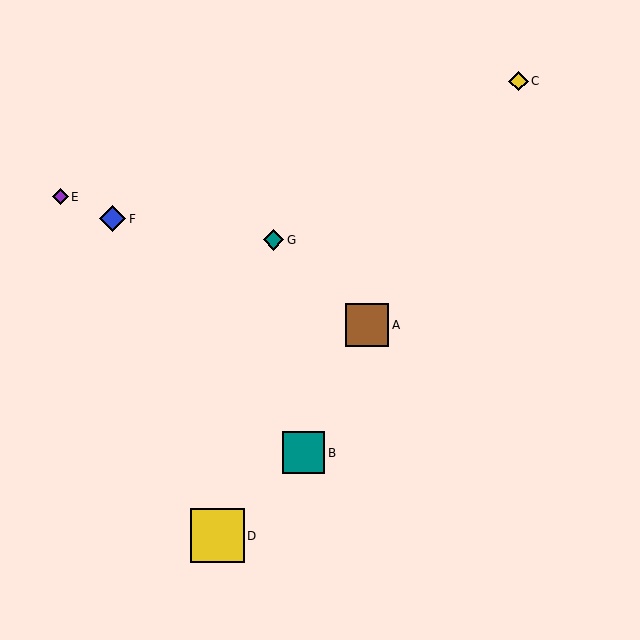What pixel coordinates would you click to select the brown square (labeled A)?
Click at (367, 325) to select the brown square A.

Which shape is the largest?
The yellow square (labeled D) is the largest.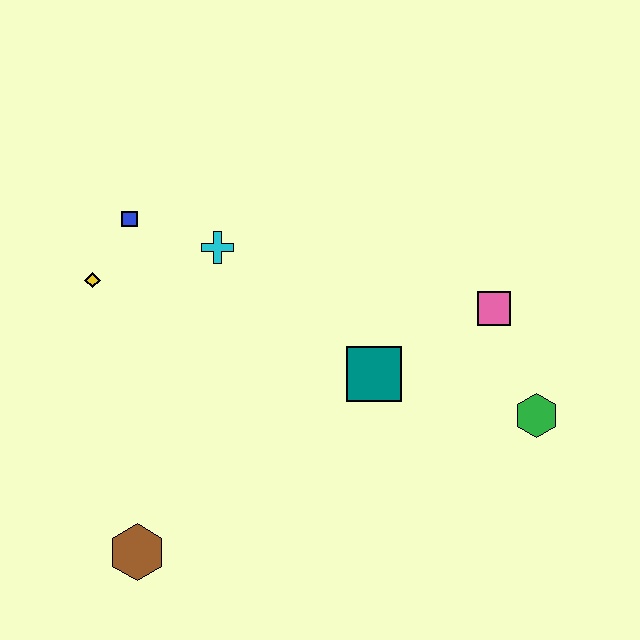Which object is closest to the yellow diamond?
The blue square is closest to the yellow diamond.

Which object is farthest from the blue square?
The green hexagon is farthest from the blue square.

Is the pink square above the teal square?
Yes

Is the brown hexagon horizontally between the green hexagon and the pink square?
No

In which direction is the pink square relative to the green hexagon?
The pink square is above the green hexagon.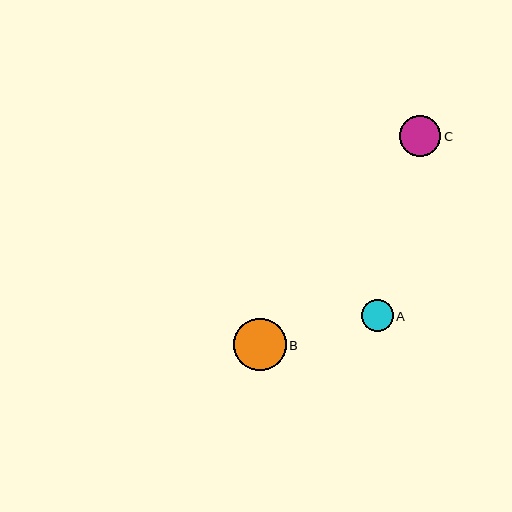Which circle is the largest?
Circle B is the largest with a size of approximately 52 pixels.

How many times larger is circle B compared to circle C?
Circle B is approximately 1.3 times the size of circle C.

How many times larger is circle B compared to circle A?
Circle B is approximately 1.7 times the size of circle A.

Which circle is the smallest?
Circle A is the smallest with a size of approximately 32 pixels.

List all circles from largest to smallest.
From largest to smallest: B, C, A.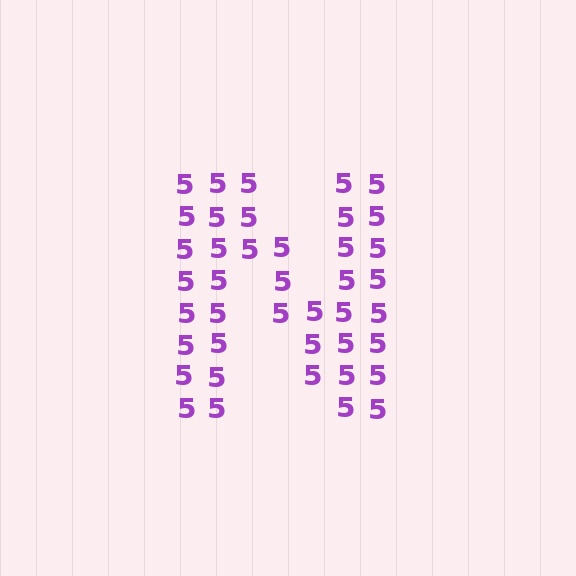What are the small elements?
The small elements are digit 5's.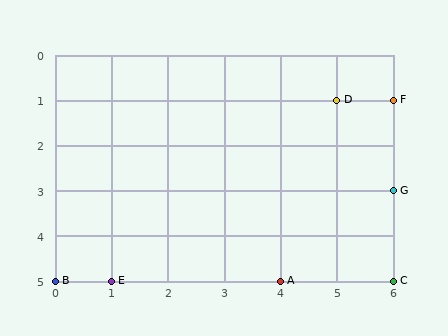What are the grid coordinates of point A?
Point A is at grid coordinates (4, 5).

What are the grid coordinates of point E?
Point E is at grid coordinates (1, 5).